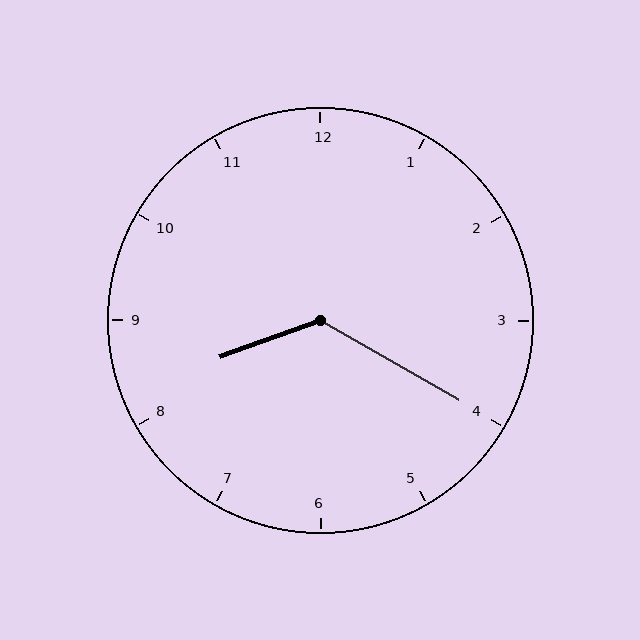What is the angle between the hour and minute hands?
Approximately 130 degrees.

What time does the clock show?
8:20.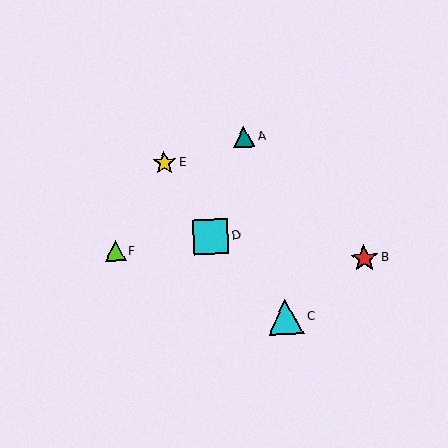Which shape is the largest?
The cyan triangle (labeled C) is the largest.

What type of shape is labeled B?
Shape B is a red star.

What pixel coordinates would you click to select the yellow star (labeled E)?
Click at (164, 163) to select the yellow star E.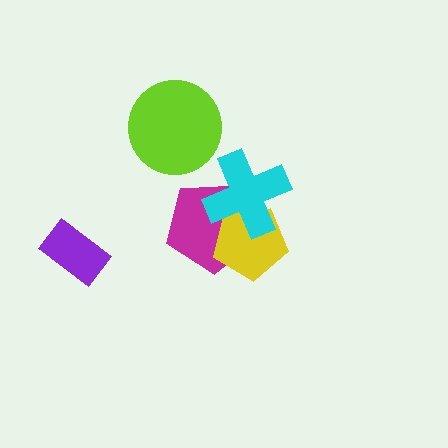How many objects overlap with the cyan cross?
2 objects overlap with the cyan cross.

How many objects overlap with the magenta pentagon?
2 objects overlap with the magenta pentagon.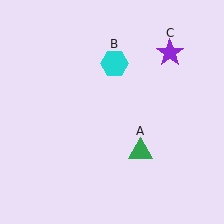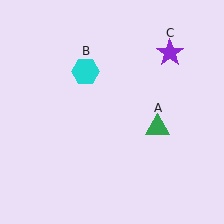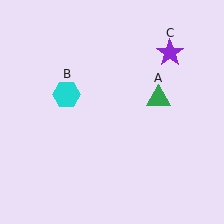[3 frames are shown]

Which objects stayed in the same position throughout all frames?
Purple star (object C) remained stationary.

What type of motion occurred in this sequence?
The green triangle (object A), cyan hexagon (object B) rotated counterclockwise around the center of the scene.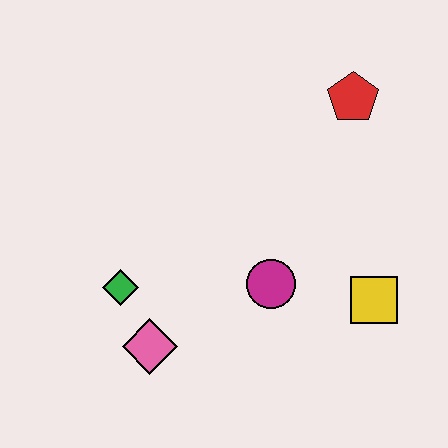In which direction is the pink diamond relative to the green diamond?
The pink diamond is below the green diamond.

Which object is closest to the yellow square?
The magenta circle is closest to the yellow square.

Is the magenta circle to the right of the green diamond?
Yes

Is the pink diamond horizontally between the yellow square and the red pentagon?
No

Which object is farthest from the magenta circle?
The red pentagon is farthest from the magenta circle.